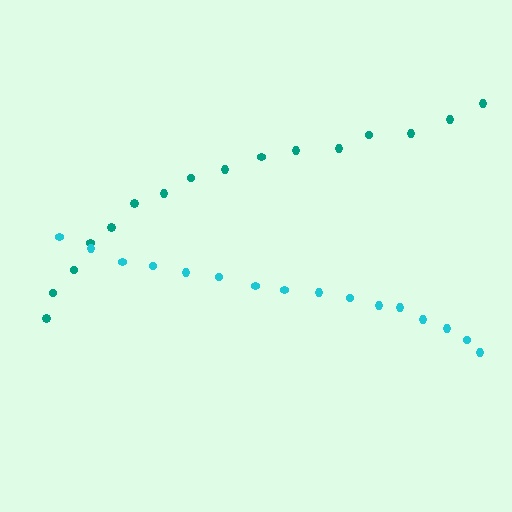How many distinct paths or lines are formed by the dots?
There are 2 distinct paths.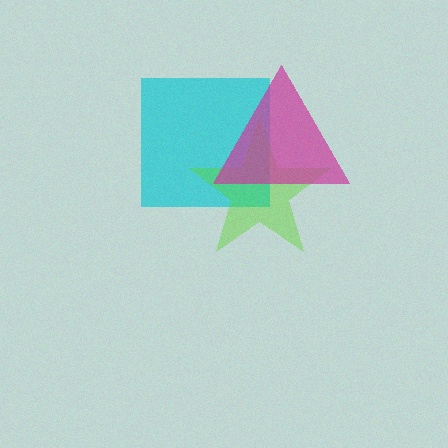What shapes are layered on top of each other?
The layered shapes are: a cyan square, a lime star, a magenta triangle.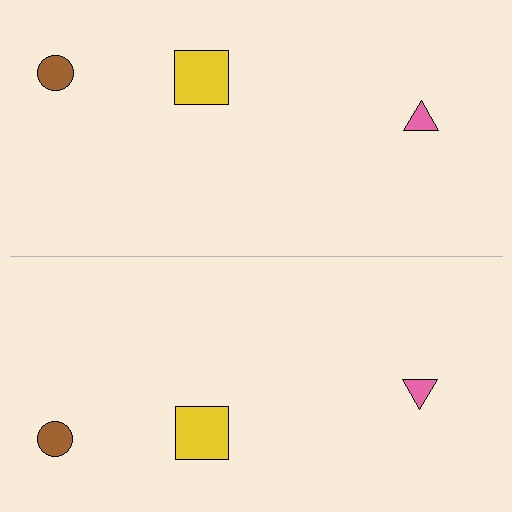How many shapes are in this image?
There are 6 shapes in this image.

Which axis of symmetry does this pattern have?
The pattern has a horizontal axis of symmetry running through the center of the image.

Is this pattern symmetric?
Yes, this pattern has bilateral (reflection) symmetry.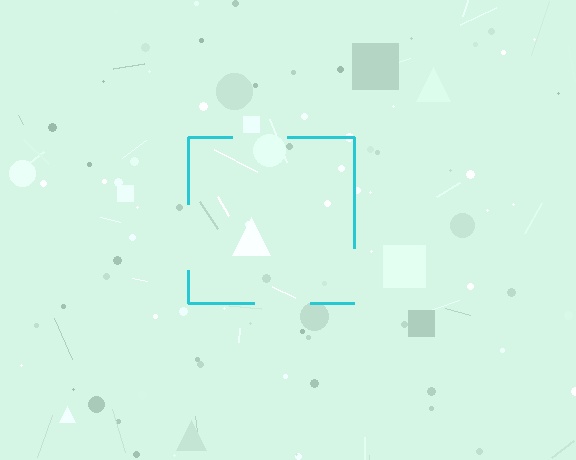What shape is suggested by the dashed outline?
The dashed outline suggests a square.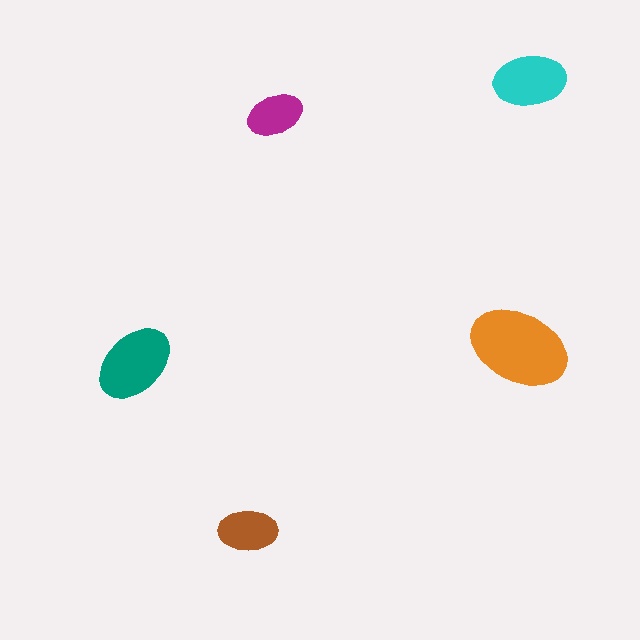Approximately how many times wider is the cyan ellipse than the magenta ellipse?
About 1.5 times wider.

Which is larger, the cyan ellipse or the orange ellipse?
The orange one.